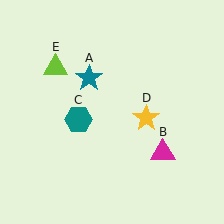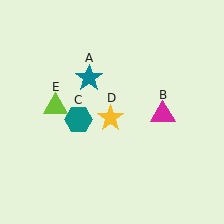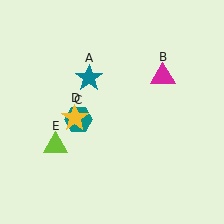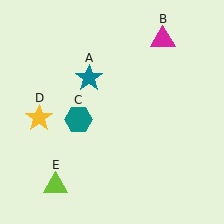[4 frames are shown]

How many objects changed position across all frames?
3 objects changed position: magenta triangle (object B), yellow star (object D), lime triangle (object E).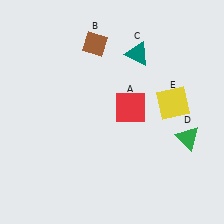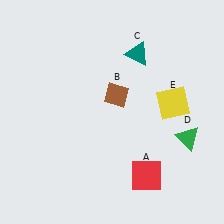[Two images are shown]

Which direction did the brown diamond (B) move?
The brown diamond (B) moved down.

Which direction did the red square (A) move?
The red square (A) moved down.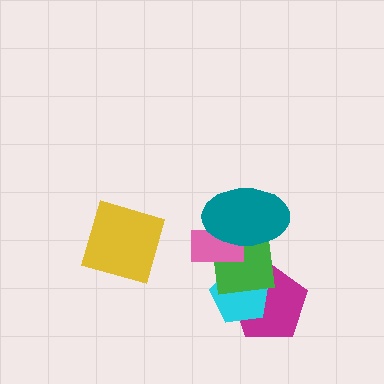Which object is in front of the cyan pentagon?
The green square is in front of the cyan pentagon.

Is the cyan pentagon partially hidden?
Yes, it is partially covered by another shape.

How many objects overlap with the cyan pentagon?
2 objects overlap with the cyan pentagon.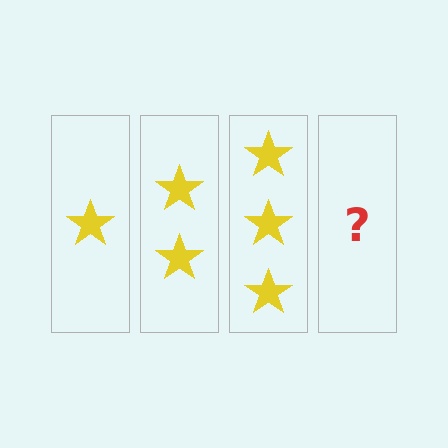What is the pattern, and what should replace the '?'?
The pattern is that each step adds one more star. The '?' should be 4 stars.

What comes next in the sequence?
The next element should be 4 stars.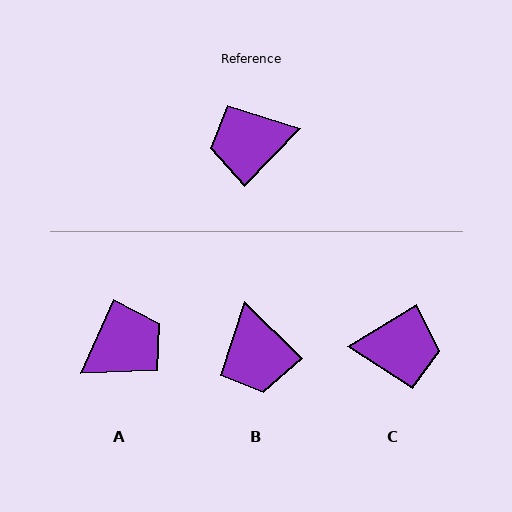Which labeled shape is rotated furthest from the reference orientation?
C, about 165 degrees away.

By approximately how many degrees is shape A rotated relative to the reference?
Approximately 160 degrees clockwise.